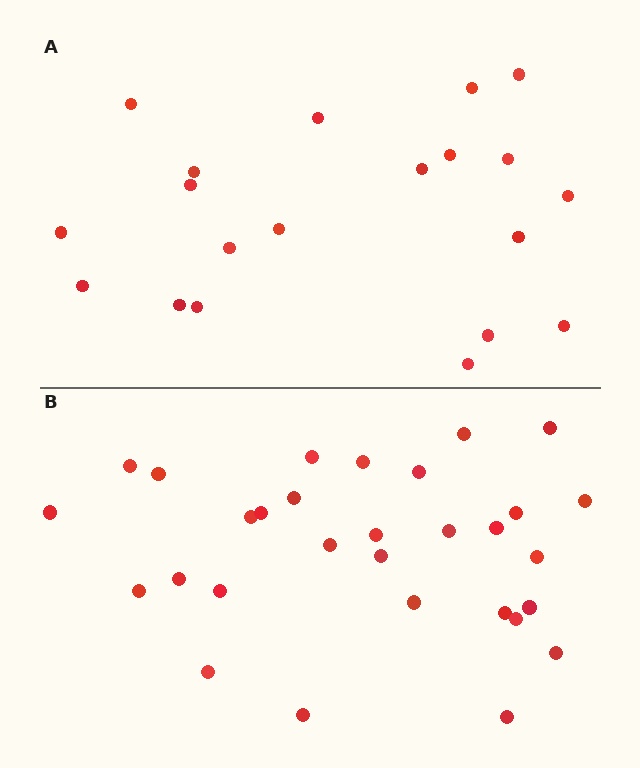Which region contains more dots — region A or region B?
Region B (the bottom region) has more dots.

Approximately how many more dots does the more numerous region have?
Region B has roughly 10 or so more dots than region A.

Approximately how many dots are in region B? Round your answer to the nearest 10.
About 30 dots.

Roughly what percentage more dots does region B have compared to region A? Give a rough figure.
About 50% more.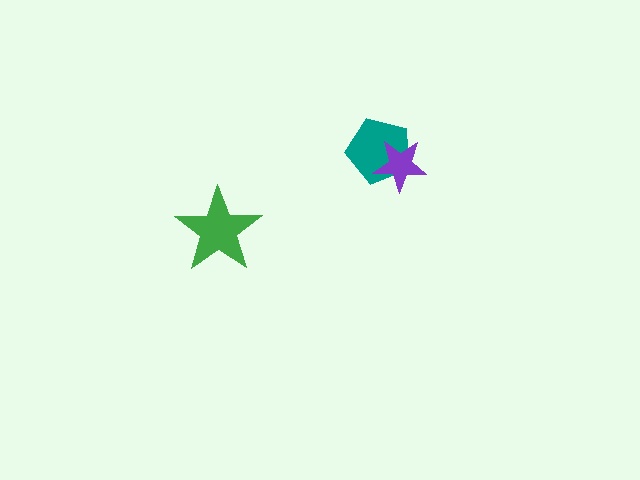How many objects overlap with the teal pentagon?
1 object overlaps with the teal pentagon.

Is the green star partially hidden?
No, no other shape covers it.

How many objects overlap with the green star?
0 objects overlap with the green star.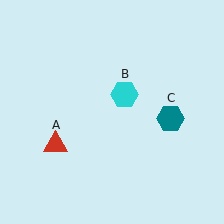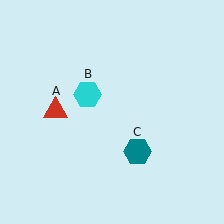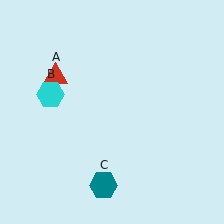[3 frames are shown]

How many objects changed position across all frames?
3 objects changed position: red triangle (object A), cyan hexagon (object B), teal hexagon (object C).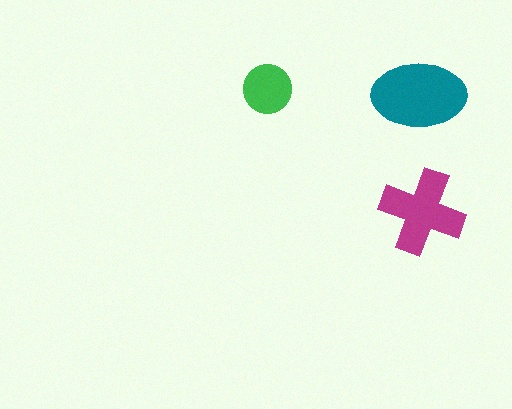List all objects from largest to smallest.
The teal ellipse, the magenta cross, the green circle.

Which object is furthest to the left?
The green circle is leftmost.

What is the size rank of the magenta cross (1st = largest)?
2nd.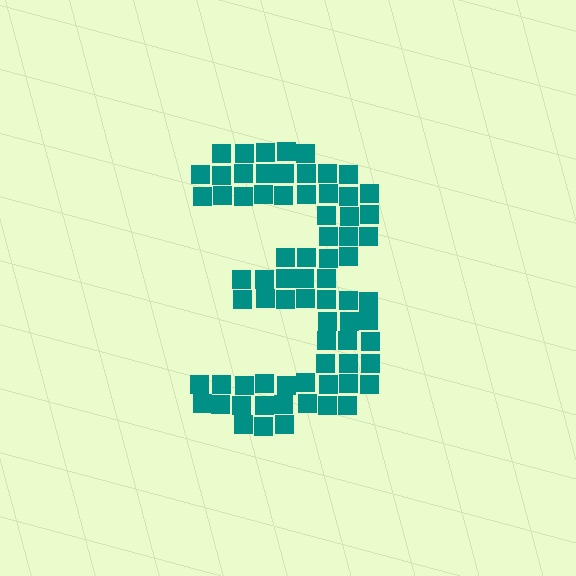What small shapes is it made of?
It is made of small squares.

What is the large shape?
The large shape is the digit 3.